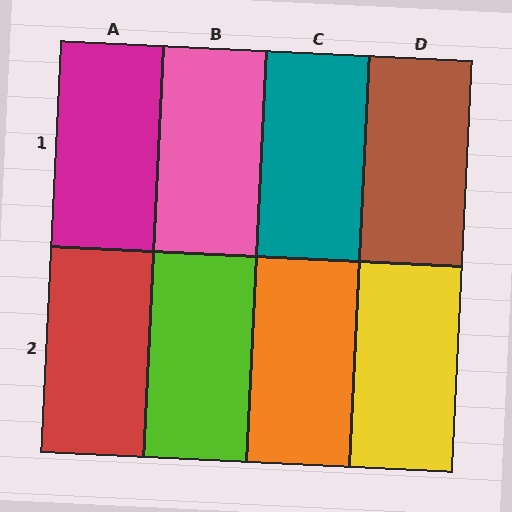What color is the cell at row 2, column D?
Yellow.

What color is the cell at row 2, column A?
Red.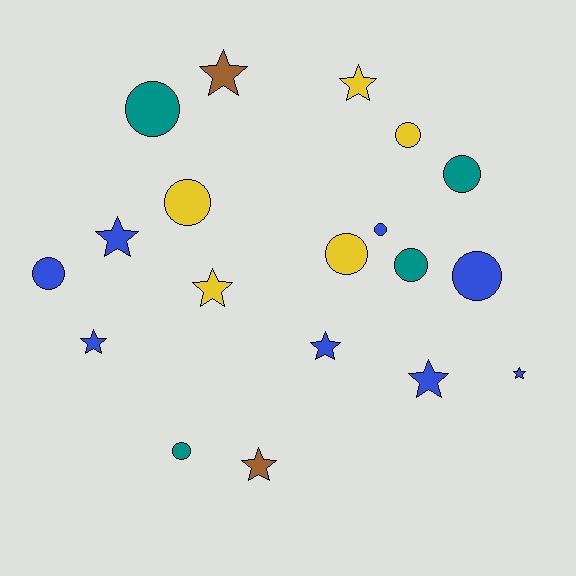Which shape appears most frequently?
Circle, with 10 objects.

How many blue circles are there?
There are 3 blue circles.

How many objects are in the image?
There are 19 objects.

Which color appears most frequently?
Blue, with 8 objects.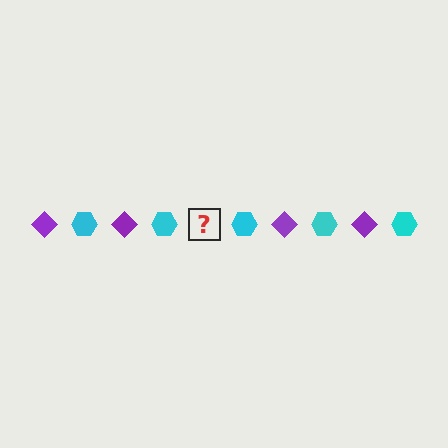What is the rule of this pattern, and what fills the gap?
The rule is that the pattern alternates between purple diamond and cyan hexagon. The gap should be filled with a purple diamond.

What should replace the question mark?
The question mark should be replaced with a purple diamond.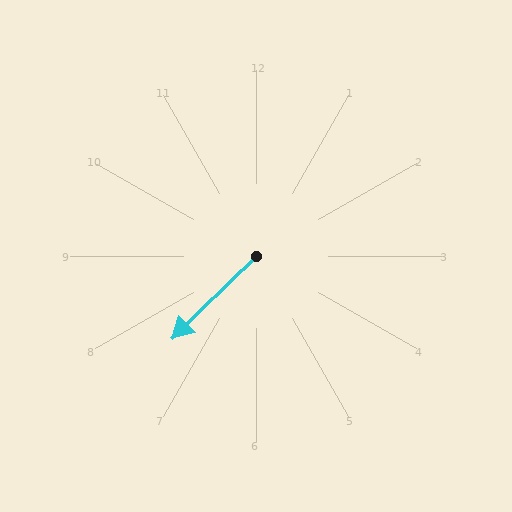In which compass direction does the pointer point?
Southwest.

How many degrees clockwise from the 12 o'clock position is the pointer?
Approximately 226 degrees.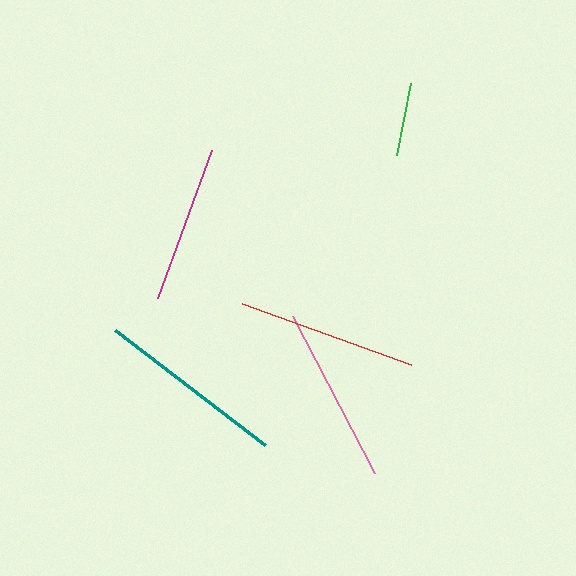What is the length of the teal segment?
The teal segment is approximately 189 pixels long.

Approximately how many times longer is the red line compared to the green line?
The red line is approximately 2.4 times the length of the green line.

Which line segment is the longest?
The teal line is the longest at approximately 189 pixels.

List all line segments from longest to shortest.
From longest to shortest: teal, red, pink, magenta, green.